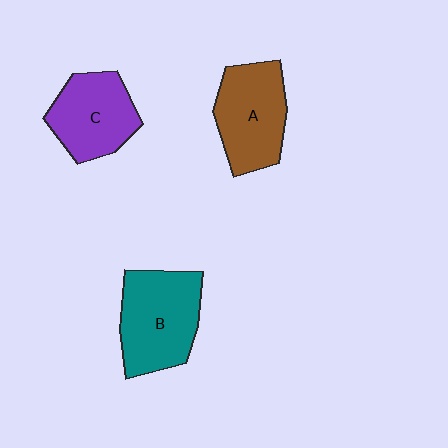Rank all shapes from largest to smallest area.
From largest to smallest: B (teal), A (brown), C (purple).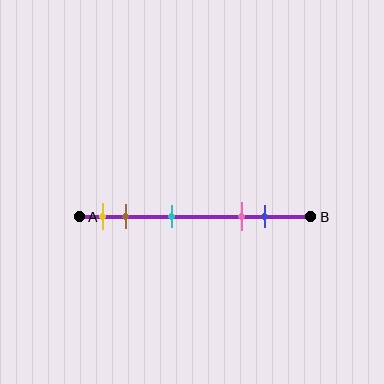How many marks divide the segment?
There are 5 marks dividing the segment.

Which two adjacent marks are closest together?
The yellow and brown marks are the closest adjacent pair.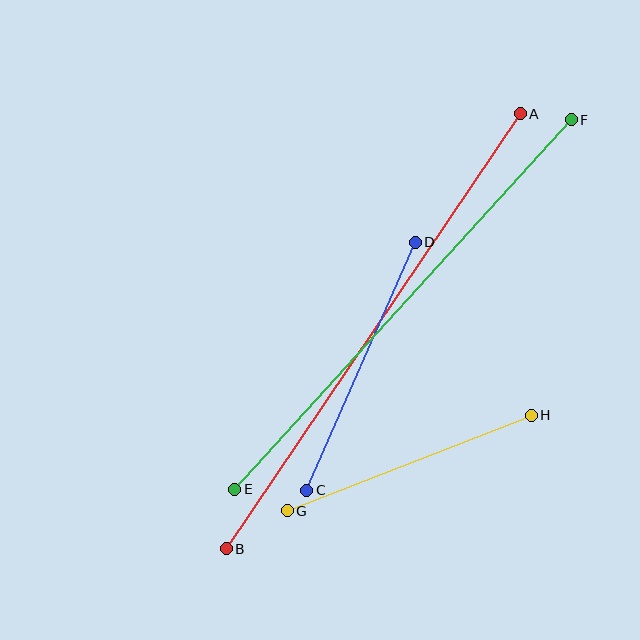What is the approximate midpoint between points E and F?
The midpoint is at approximately (403, 305) pixels.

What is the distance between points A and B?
The distance is approximately 525 pixels.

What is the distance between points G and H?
The distance is approximately 262 pixels.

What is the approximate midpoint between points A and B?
The midpoint is at approximately (373, 331) pixels.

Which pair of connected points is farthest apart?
Points A and B are farthest apart.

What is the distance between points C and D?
The distance is approximately 271 pixels.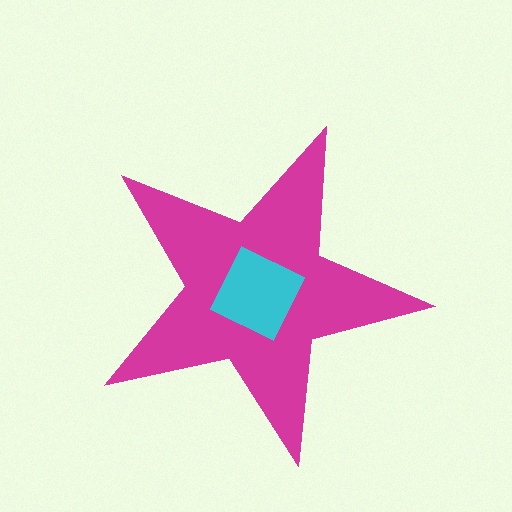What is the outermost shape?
The magenta star.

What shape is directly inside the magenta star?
The cyan diamond.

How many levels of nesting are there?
2.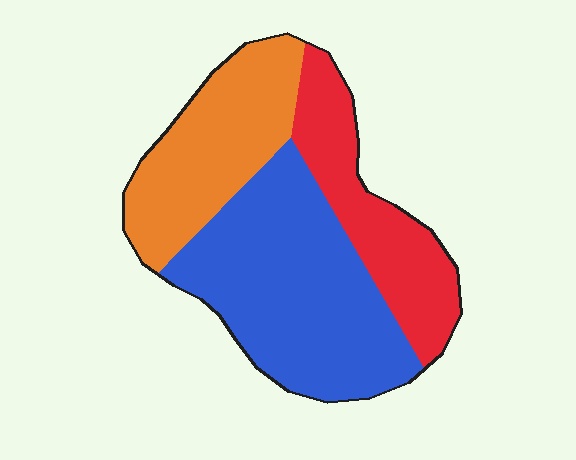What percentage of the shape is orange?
Orange covers roughly 30% of the shape.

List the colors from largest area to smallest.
From largest to smallest: blue, orange, red.